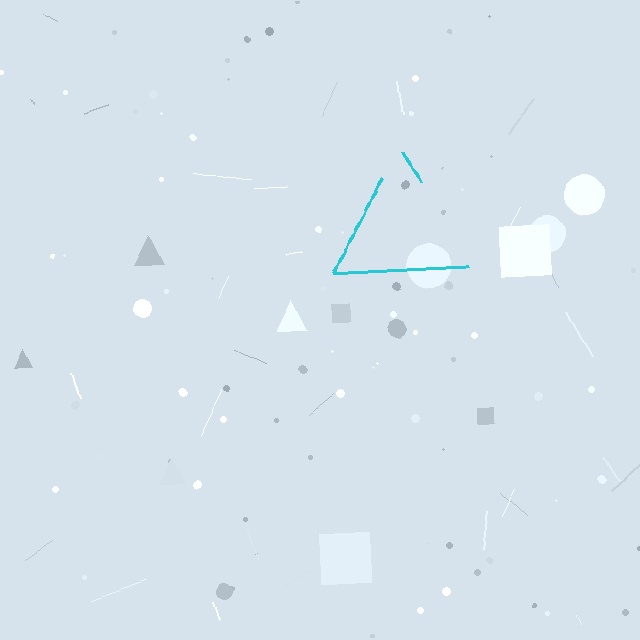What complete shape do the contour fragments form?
The contour fragments form a triangle.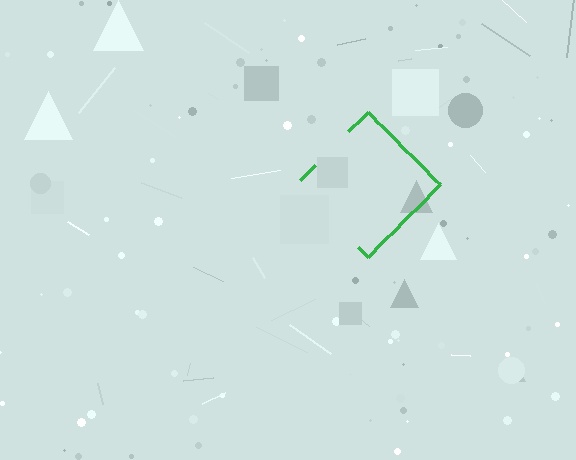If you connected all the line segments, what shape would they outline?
They would outline a diamond.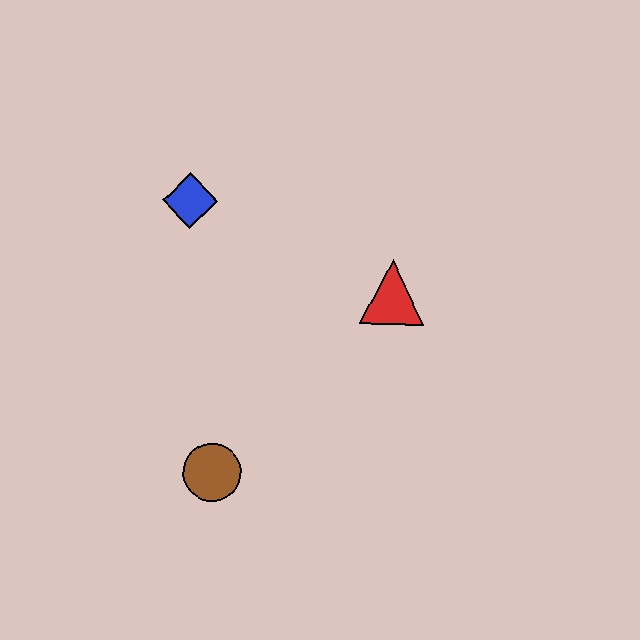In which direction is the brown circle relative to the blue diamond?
The brown circle is below the blue diamond.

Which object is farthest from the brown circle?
The blue diamond is farthest from the brown circle.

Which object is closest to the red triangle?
The blue diamond is closest to the red triangle.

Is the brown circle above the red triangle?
No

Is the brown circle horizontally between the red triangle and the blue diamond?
Yes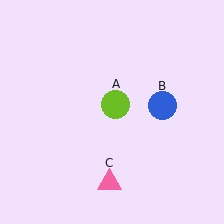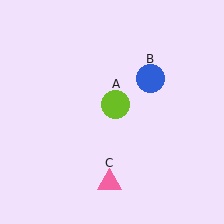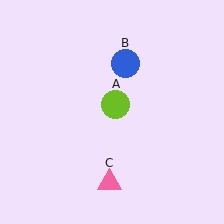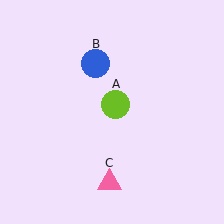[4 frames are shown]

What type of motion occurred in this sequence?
The blue circle (object B) rotated counterclockwise around the center of the scene.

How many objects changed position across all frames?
1 object changed position: blue circle (object B).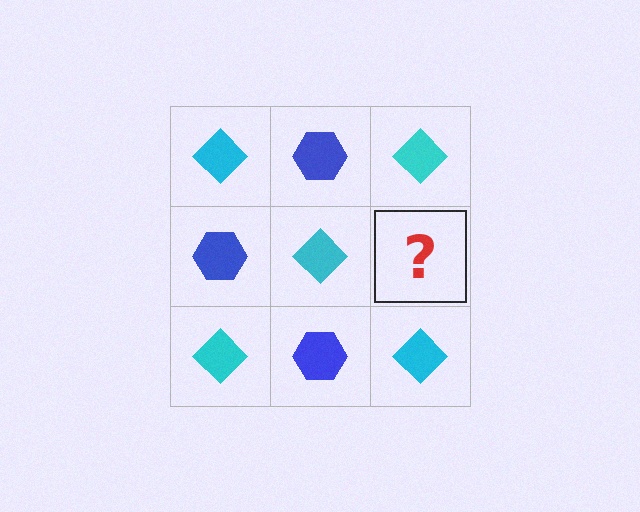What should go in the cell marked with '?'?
The missing cell should contain a blue hexagon.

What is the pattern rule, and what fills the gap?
The rule is that it alternates cyan diamond and blue hexagon in a checkerboard pattern. The gap should be filled with a blue hexagon.